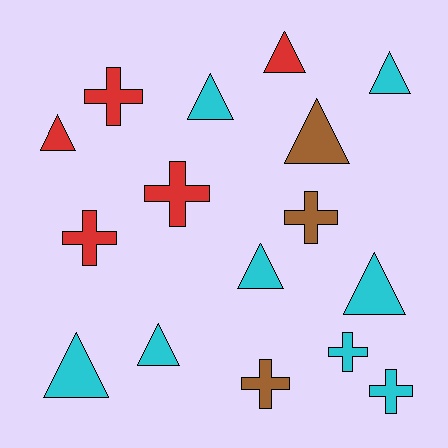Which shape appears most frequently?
Triangle, with 9 objects.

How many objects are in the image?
There are 16 objects.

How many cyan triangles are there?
There are 6 cyan triangles.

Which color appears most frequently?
Cyan, with 8 objects.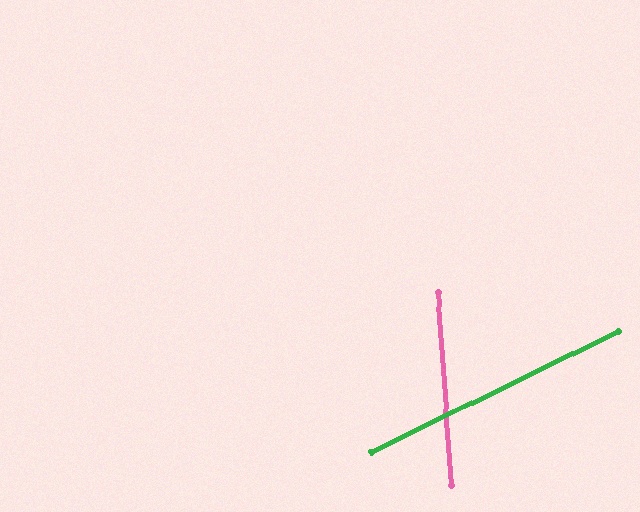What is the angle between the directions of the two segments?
Approximately 68 degrees.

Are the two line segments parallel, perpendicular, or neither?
Neither parallel nor perpendicular — they differ by about 68°.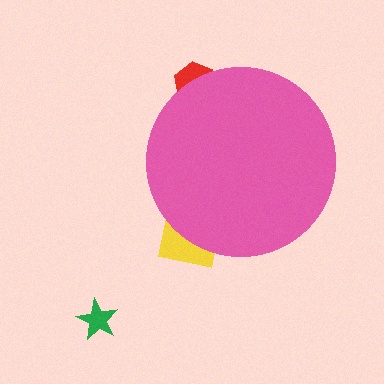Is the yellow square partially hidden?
Yes, the yellow square is partially hidden behind the pink circle.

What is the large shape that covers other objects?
A pink circle.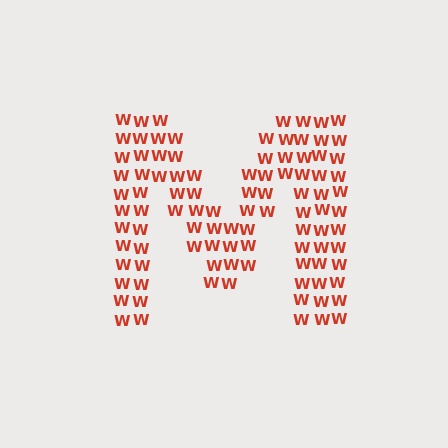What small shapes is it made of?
It is made of small letter W's.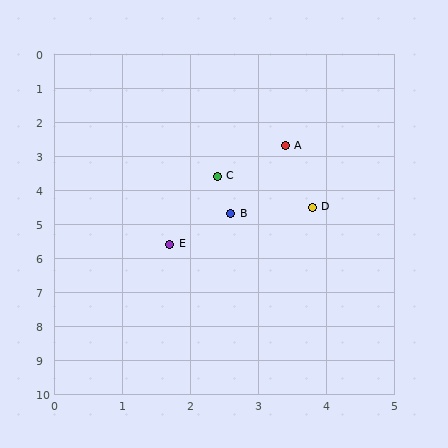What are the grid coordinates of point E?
Point E is at approximately (1.7, 5.6).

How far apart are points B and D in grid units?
Points B and D are about 1.2 grid units apart.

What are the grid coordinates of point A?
Point A is at approximately (3.4, 2.7).